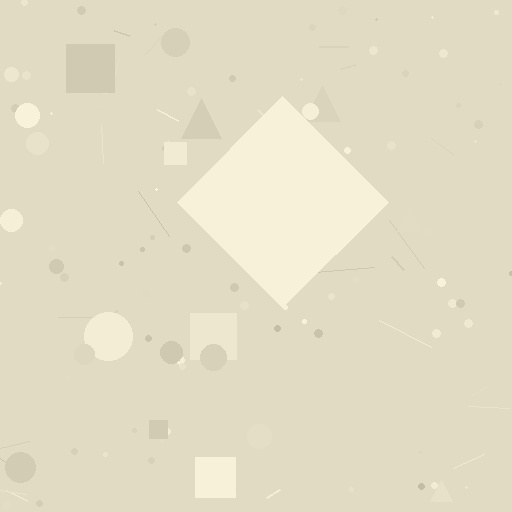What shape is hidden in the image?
A diamond is hidden in the image.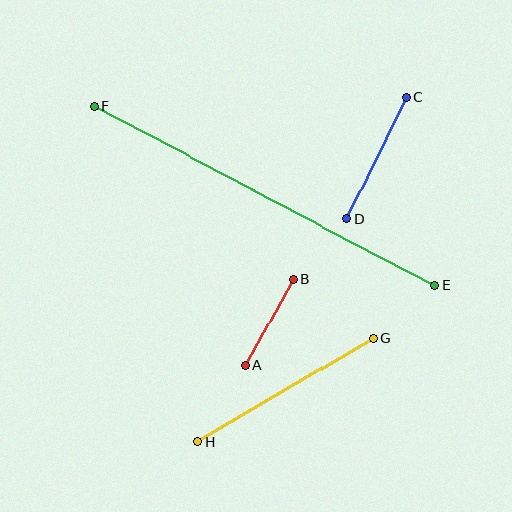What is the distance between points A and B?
The distance is approximately 98 pixels.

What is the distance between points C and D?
The distance is approximately 135 pixels.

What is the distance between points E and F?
The distance is approximately 385 pixels.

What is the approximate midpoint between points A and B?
The midpoint is at approximately (269, 322) pixels.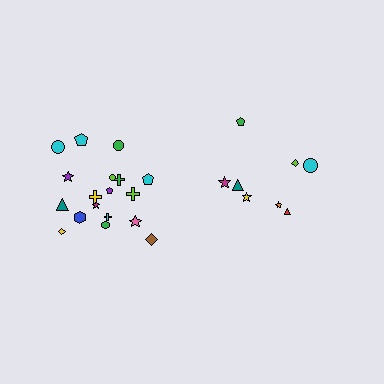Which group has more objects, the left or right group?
The left group.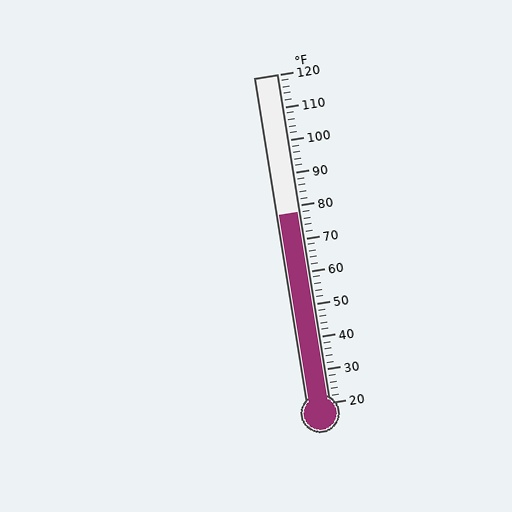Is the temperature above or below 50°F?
The temperature is above 50°F.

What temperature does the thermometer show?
The thermometer shows approximately 78°F.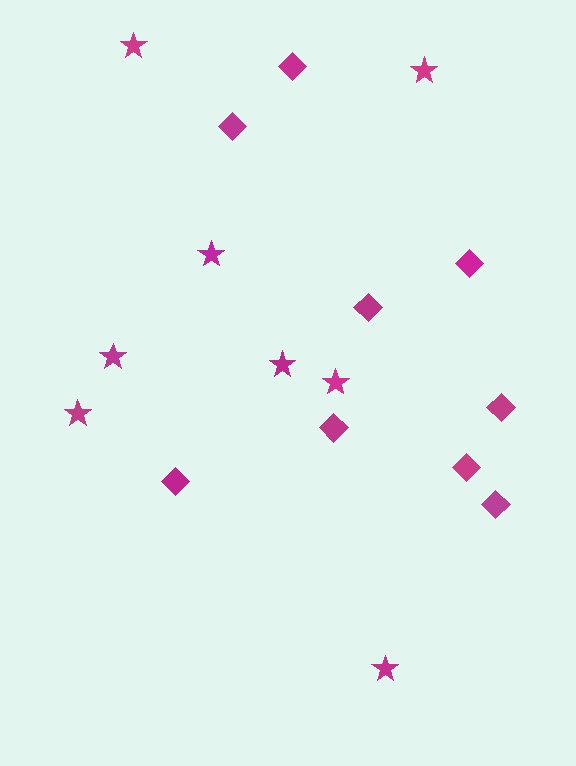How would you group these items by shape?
There are 2 groups: one group of diamonds (9) and one group of stars (8).